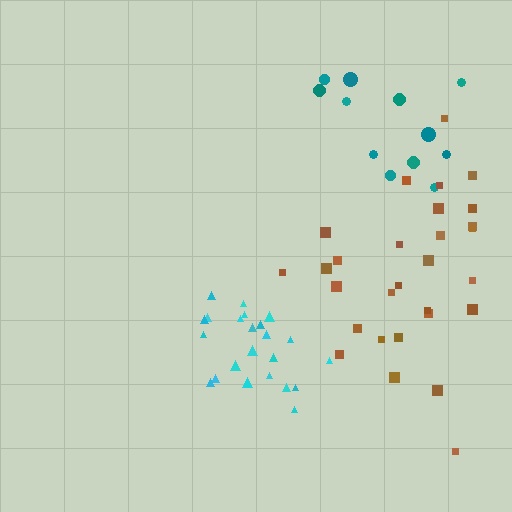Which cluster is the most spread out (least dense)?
Teal.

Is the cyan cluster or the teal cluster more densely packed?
Cyan.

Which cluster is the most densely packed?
Cyan.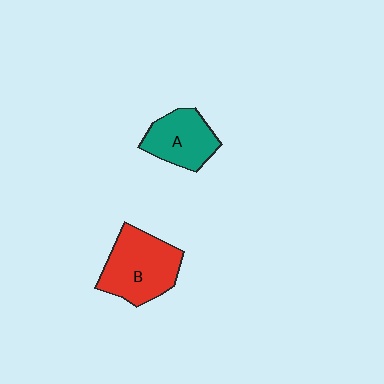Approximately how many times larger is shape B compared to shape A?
Approximately 1.4 times.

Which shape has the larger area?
Shape B (red).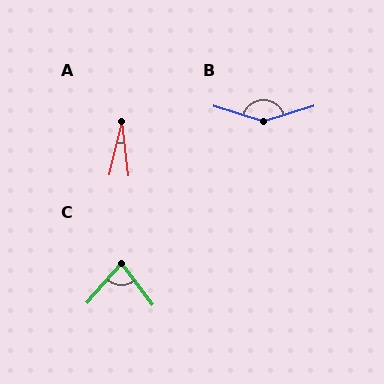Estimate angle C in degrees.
Approximately 78 degrees.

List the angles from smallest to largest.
A (19°), C (78°), B (146°).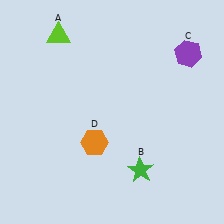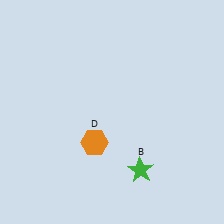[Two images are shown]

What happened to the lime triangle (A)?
The lime triangle (A) was removed in Image 2. It was in the top-left area of Image 1.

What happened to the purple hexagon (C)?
The purple hexagon (C) was removed in Image 2. It was in the top-right area of Image 1.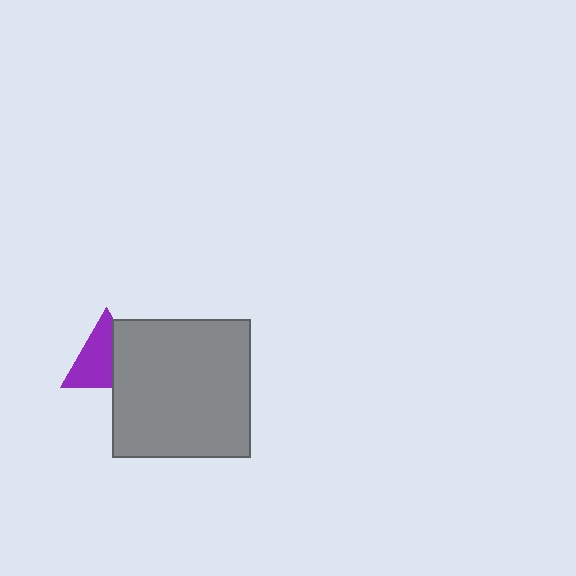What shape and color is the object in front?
The object in front is a gray square.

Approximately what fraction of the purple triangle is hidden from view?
Roughly 40% of the purple triangle is hidden behind the gray square.